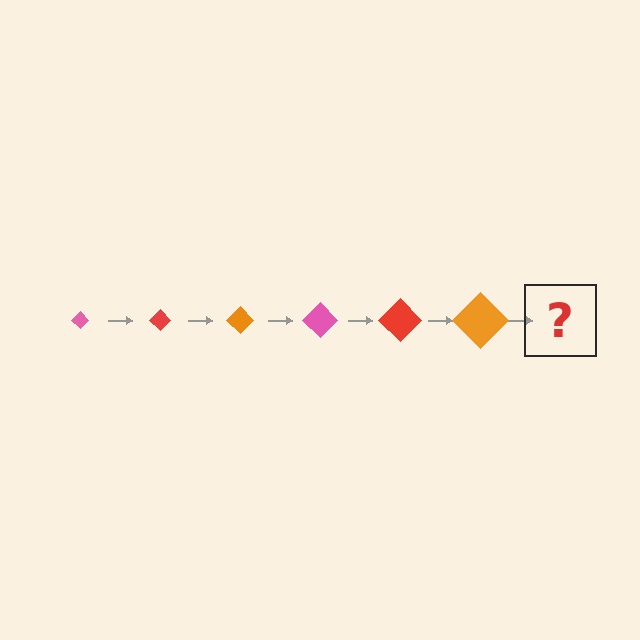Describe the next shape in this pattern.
It should be a pink diamond, larger than the previous one.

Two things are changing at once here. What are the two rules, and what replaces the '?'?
The two rules are that the diamond grows larger each step and the color cycles through pink, red, and orange. The '?' should be a pink diamond, larger than the previous one.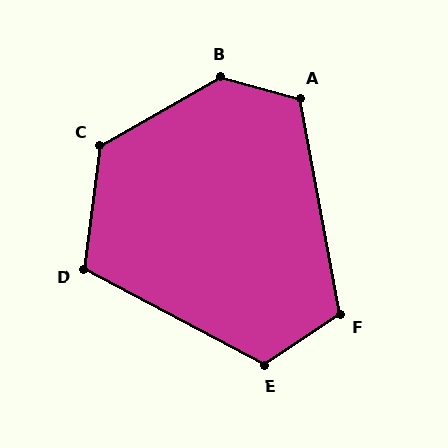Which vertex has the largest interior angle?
B, at approximately 135 degrees.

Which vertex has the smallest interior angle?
D, at approximately 111 degrees.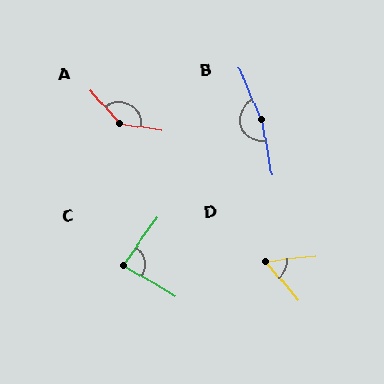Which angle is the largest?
B, at approximately 167 degrees.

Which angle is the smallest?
D, at approximately 57 degrees.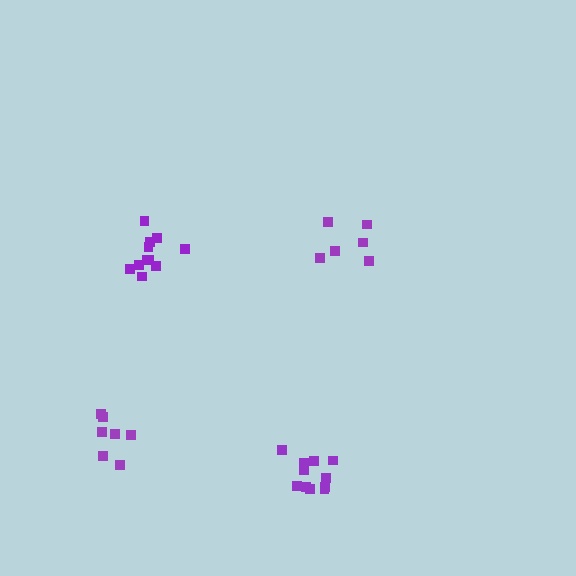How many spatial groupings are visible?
There are 4 spatial groupings.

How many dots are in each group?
Group 1: 6 dots, Group 2: 11 dots, Group 3: 7 dots, Group 4: 11 dots (35 total).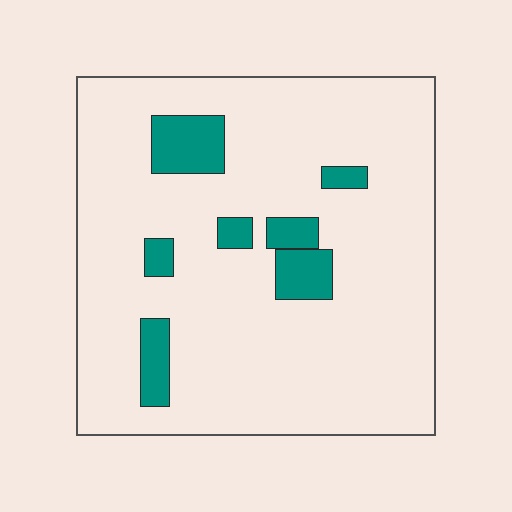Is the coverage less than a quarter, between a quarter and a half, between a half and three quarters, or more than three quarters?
Less than a quarter.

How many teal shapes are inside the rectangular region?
7.